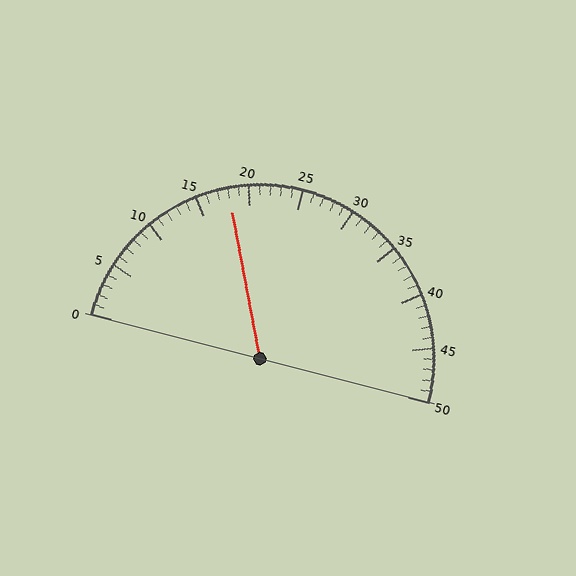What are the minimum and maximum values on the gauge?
The gauge ranges from 0 to 50.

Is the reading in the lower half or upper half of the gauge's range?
The reading is in the lower half of the range (0 to 50).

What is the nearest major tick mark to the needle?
The nearest major tick mark is 20.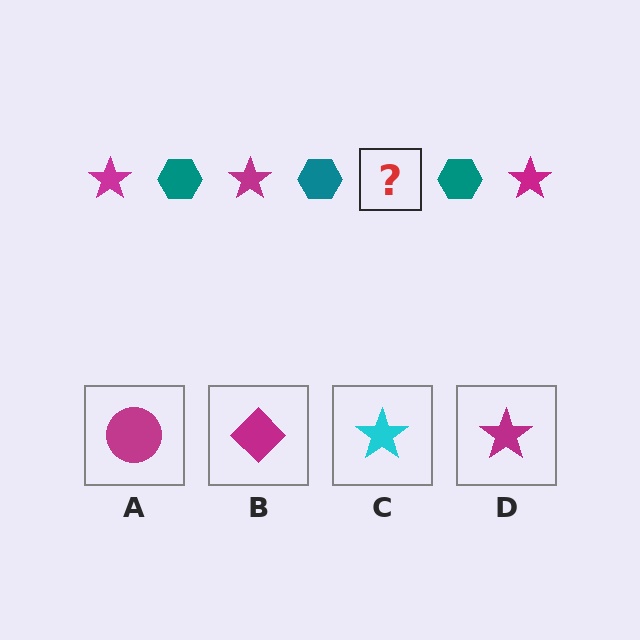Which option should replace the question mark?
Option D.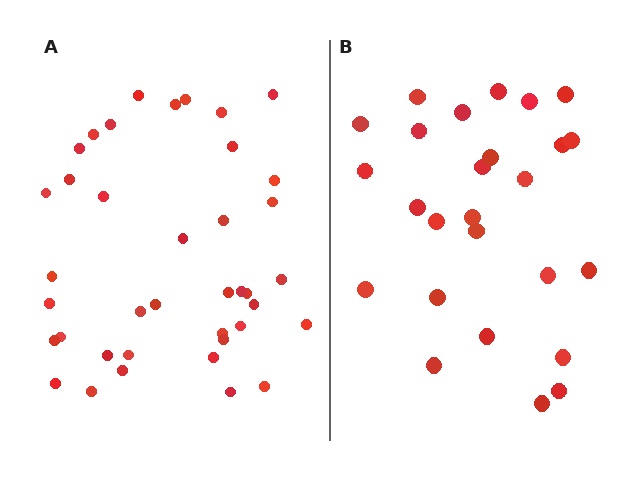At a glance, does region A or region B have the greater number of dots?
Region A (the left region) has more dots.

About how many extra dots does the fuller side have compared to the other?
Region A has approximately 15 more dots than region B.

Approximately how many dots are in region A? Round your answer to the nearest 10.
About 40 dots. (The exact count is 39, which rounds to 40.)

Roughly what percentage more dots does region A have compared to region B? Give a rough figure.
About 50% more.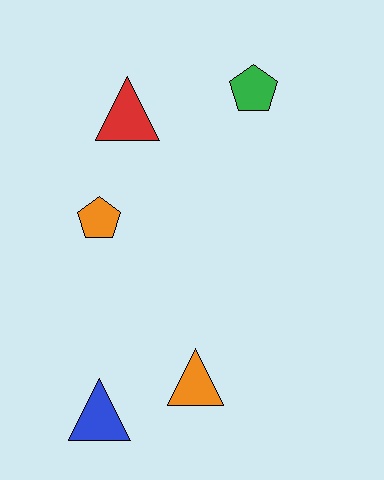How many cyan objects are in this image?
There are no cyan objects.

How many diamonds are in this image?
There are no diamonds.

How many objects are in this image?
There are 5 objects.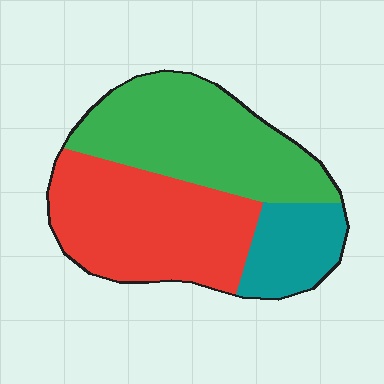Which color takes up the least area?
Teal, at roughly 15%.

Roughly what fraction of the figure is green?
Green takes up between a third and a half of the figure.